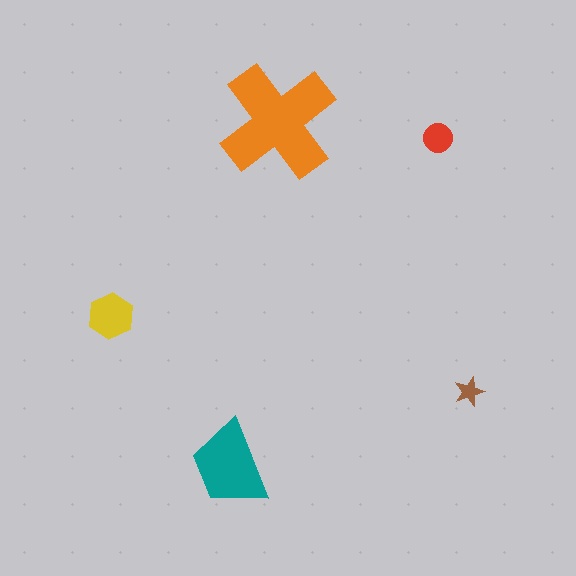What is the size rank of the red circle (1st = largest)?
4th.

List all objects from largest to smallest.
The orange cross, the teal trapezoid, the yellow hexagon, the red circle, the brown star.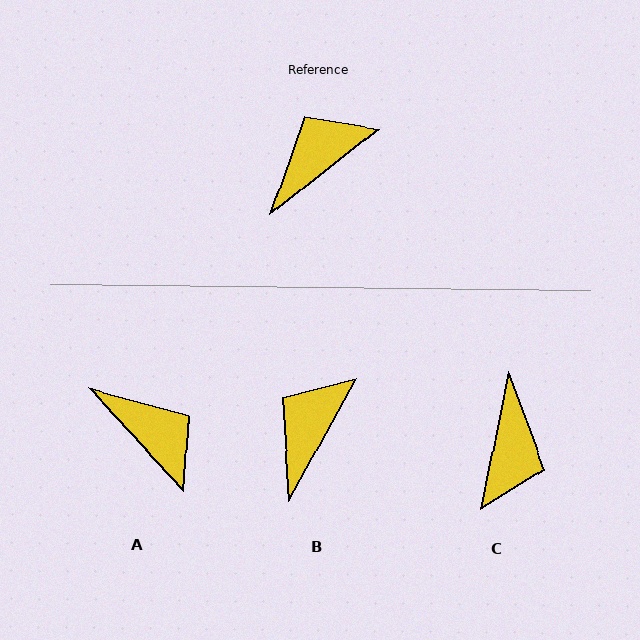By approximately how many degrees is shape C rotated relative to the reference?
Approximately 140 degrees clockwise.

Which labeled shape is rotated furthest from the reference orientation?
C, about 140 degrees away.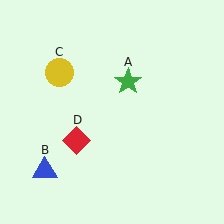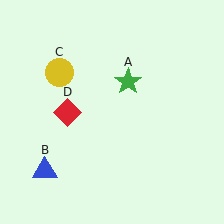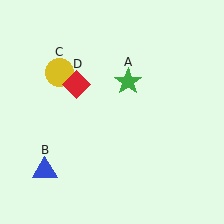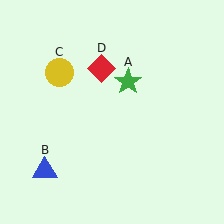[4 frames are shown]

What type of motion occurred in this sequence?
The red diamond (object D) rotated clockwise around the center of the scene.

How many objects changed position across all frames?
1 object changed position: red diamond (object D).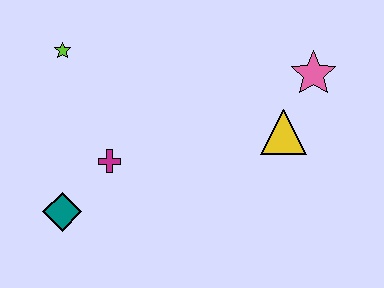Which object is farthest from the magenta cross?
The pink star is farthest from the magenta cross.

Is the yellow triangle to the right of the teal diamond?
Yes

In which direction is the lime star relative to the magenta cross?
The lime star is above the magenta cross.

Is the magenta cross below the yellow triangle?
Yes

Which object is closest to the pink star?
The yellow triangle is closest to the pink star.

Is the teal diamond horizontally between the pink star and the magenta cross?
No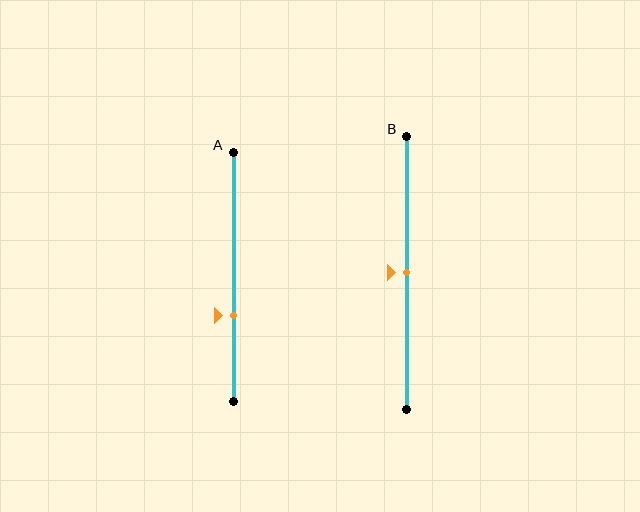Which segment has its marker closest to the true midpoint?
Segment B has its marker closest to the true midpoint.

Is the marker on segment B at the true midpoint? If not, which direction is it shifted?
Yes, the marker on segment B is at the true midpoint.